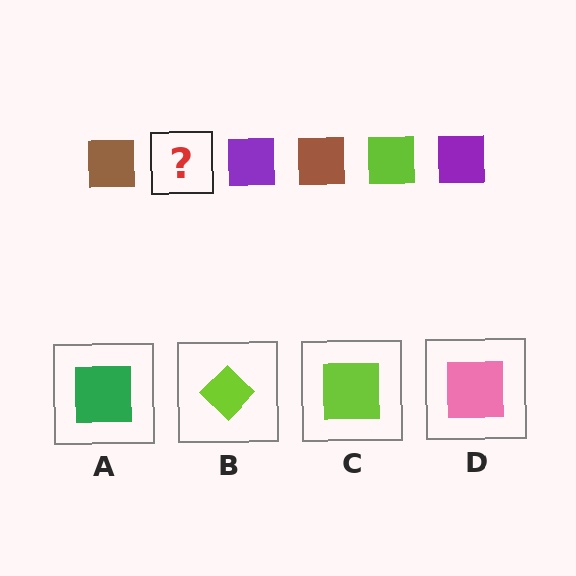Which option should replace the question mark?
Option C.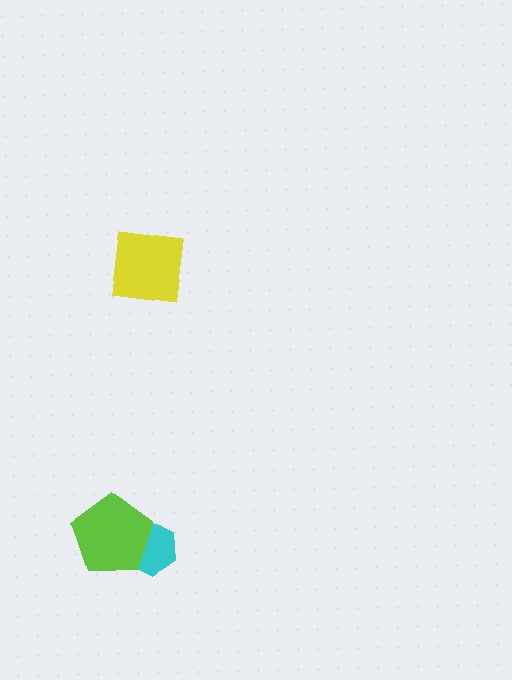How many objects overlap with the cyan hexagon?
1 object overlaps with the cyan hexagon.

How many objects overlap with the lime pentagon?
1 object overlaps with the lime pentagon.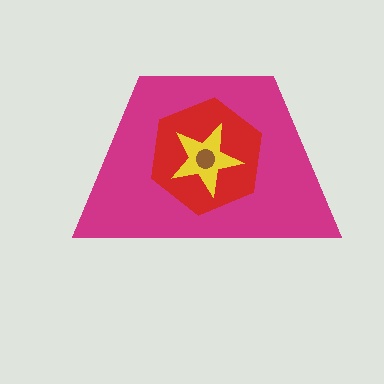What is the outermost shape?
The magenta trapezoid.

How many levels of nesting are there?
4.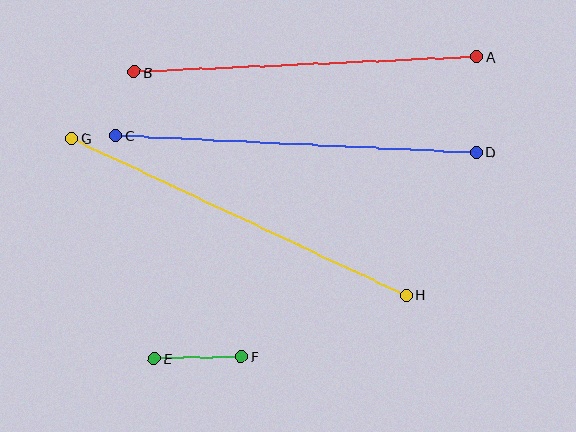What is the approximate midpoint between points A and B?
The midpoint is at approximately (305, 65) pixels.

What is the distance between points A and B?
The distance is approximately 342 pixels.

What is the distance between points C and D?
The distance is approximately 361 pixels.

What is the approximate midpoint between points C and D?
The midpoint is at approximately (296, 144) pixels.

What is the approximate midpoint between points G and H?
The midpoint is at approximately (239, 217) pixels.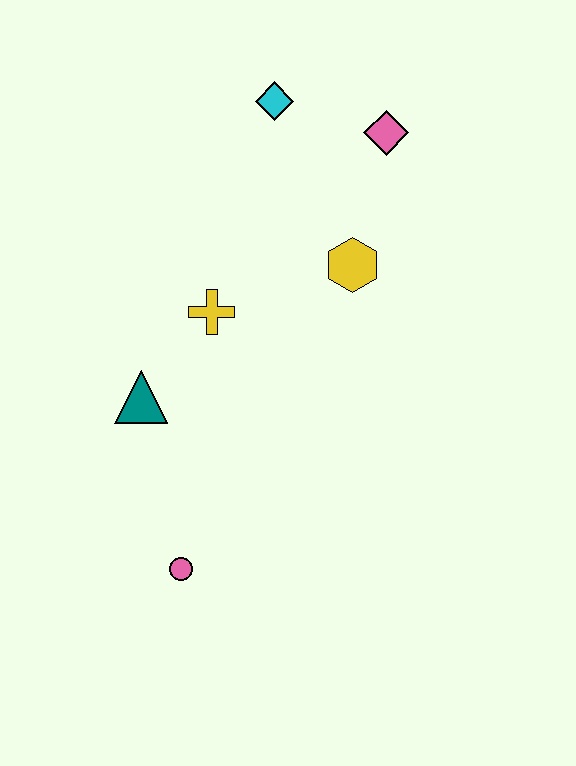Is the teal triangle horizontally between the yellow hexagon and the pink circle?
No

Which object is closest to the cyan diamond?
The pink diamond is closest to the cyan diamond.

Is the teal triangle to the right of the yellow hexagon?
No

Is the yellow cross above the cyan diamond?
No